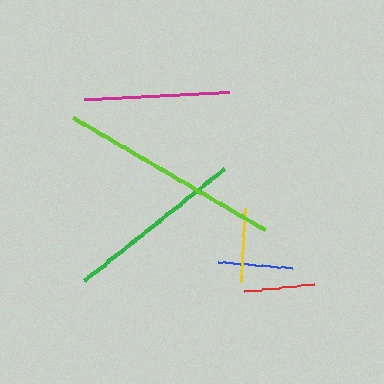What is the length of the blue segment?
The blue segment is approximately 74 pixels long.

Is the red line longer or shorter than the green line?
The green line is longer than the red line.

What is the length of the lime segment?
The lime segment is approximately 223 pixels long.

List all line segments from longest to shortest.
From longest to shortest: lime, green, magenta, blue, yellow, red.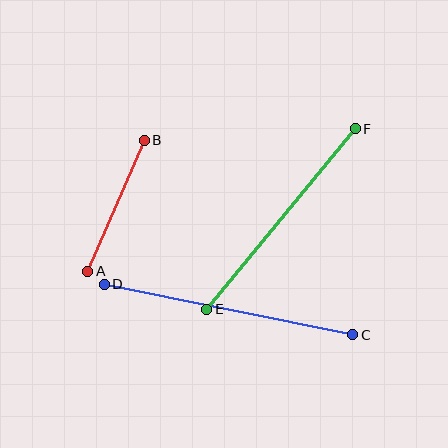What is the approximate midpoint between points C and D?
The midpoint is at approximately (229, 310) pixels.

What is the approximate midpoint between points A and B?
The midpoint is at approximately (116, 206) pixels.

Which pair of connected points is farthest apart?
Points C and D are farthest apart.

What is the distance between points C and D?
The distance is approximately 253 pixels.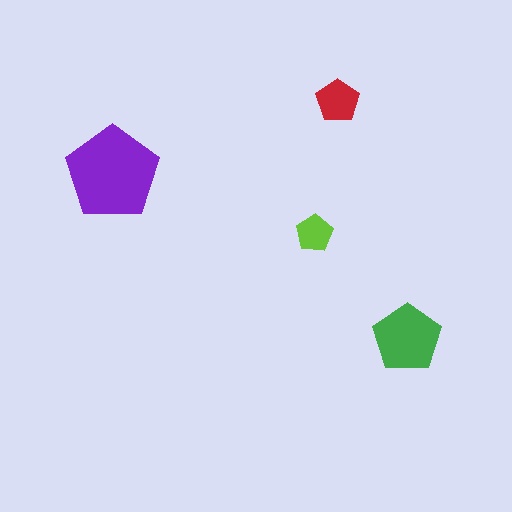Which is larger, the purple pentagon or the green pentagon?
The purple one.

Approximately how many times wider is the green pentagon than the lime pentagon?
About 2 times wider.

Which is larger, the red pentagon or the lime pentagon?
The red one.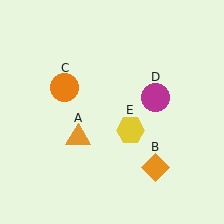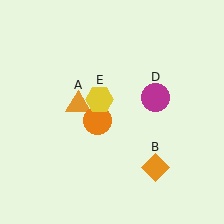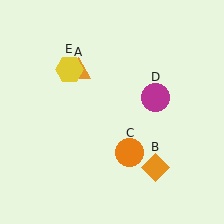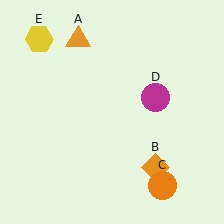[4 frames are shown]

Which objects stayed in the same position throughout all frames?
Orange diamond (object B) and magenta circle (object D) remained stationary.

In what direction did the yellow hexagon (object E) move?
The yellow hexagon (object E) moved up and to the left.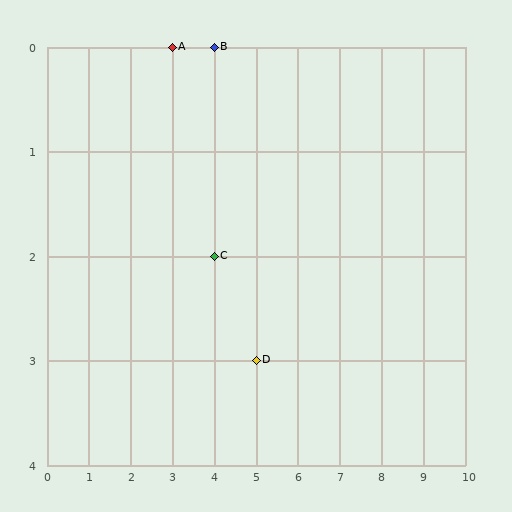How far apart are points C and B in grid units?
Points C and B are 2 rows apart.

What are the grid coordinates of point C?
Point C is at grid coordinates (4, 2).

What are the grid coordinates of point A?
Point A is at grid coordinates (3, 0).